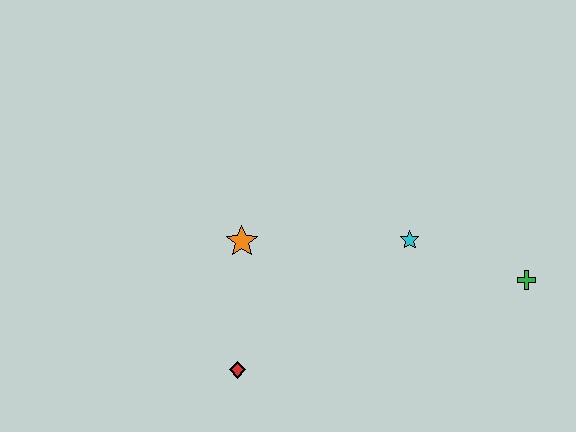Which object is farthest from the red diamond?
The green cross is farthest from the red diamond.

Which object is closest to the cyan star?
The green cross is closest to the cyan star.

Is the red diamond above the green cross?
No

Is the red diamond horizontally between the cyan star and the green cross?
No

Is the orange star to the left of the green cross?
Yes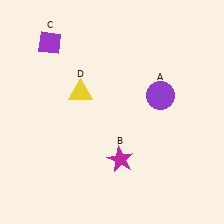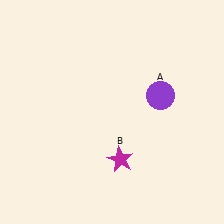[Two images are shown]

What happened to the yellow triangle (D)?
The yellow triangle (D) was removed in Image 2. It was in the top-left area of Image 1.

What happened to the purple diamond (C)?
The purple diamond (C) was removed in Image 2. It was in the top-left area of Image 1.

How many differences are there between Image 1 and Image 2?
There are 2 differences between the two images.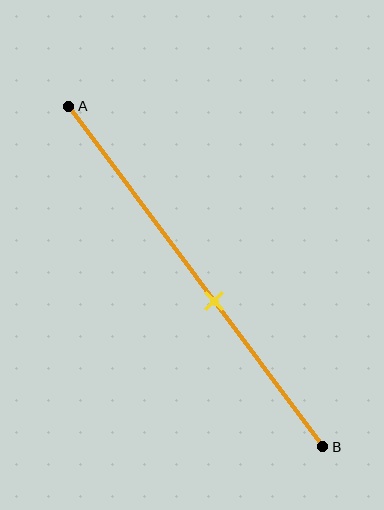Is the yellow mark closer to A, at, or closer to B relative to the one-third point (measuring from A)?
The yellow mark is closer to point B than the one-third point of segment AB.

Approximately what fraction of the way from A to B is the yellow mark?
The yellow mark is approximately 55% of the way from A to B.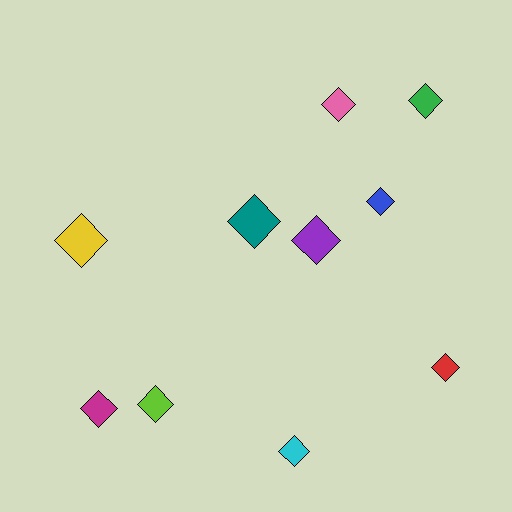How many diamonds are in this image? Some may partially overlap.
There are 10 diamonds.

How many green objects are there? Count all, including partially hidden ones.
There is 1 green object.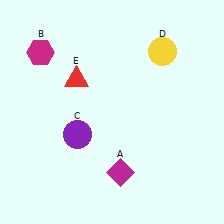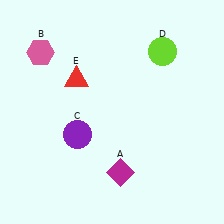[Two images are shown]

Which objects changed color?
B changed from magenta to pink. D changed from yellow to lime.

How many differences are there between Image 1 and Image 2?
There are 2 differences between the two images.